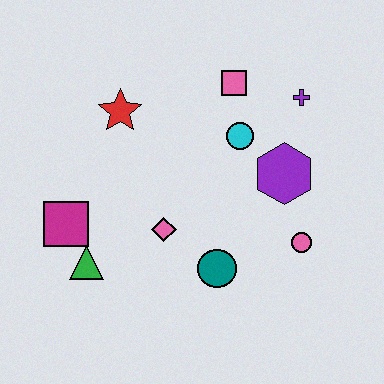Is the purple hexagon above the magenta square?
Yes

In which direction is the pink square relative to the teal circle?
The pink square is above the teal circle.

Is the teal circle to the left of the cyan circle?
Yes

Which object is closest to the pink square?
The cyan circle is closest to the pink square.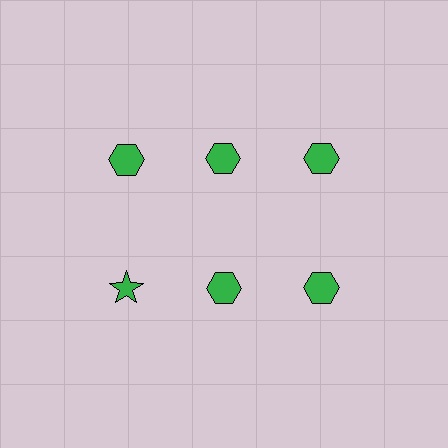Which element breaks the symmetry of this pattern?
The green star in the second row, leftmost column breaks the symmetry. All other shapes are green hexagons.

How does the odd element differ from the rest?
It has a different shape: star instead of hexagon.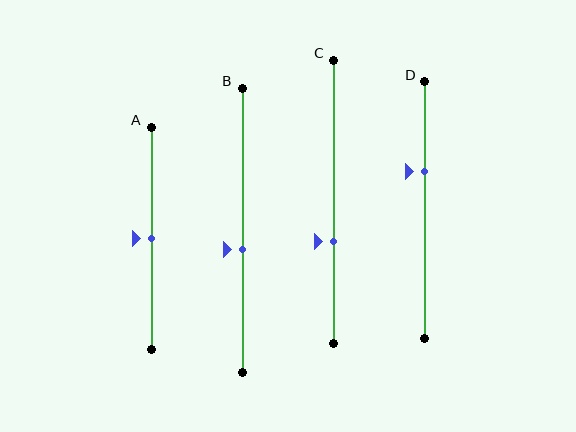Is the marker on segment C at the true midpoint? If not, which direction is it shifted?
No, the marker on segment C is shifted downward by about 14% of the segment length.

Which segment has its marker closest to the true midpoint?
Segment A has its marker closest to the true midpoint.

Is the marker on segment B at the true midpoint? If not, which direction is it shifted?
No, the marker on segment B is shifted downward by about 7% of the segment length.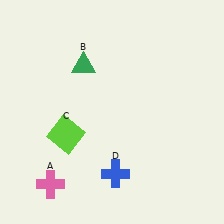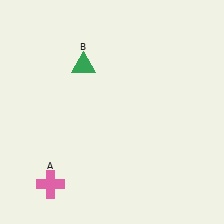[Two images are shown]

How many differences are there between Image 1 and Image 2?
There are 2 differences between the two images.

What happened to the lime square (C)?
The lime square (C) was removed in Image 2. It was in the bottom-left area of Image 1.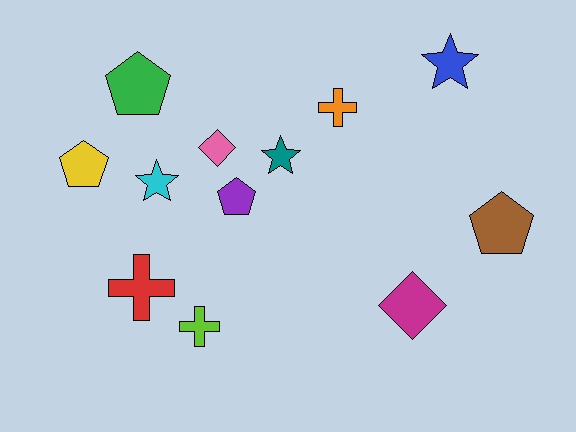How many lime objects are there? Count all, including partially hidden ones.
There is 1 lime object.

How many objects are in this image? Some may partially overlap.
There are 12 objects.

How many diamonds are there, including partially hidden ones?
There are 2 diamonds.